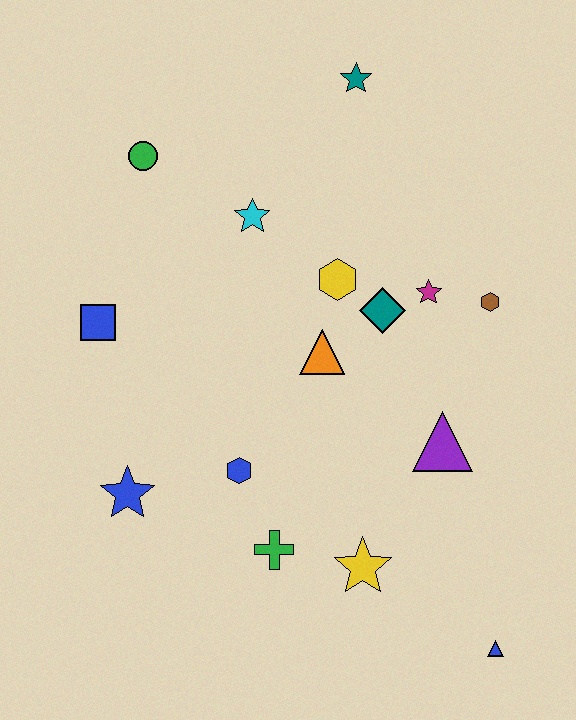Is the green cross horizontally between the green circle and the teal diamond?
Yes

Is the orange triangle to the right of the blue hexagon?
Yes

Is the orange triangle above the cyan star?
No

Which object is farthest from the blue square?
The blue triangle is farthest from the blue square.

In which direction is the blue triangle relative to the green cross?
The blue triangle is to the right of the green cross.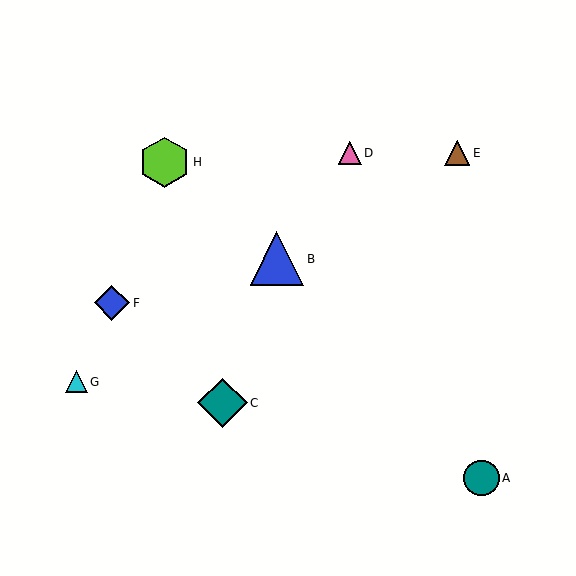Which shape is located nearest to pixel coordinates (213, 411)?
The teal diamond (labeled C) at (222, 403) is nearest to that location.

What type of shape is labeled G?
Shape G is a cyan triangle.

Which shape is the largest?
The blue triangle (labeled B) is the largest.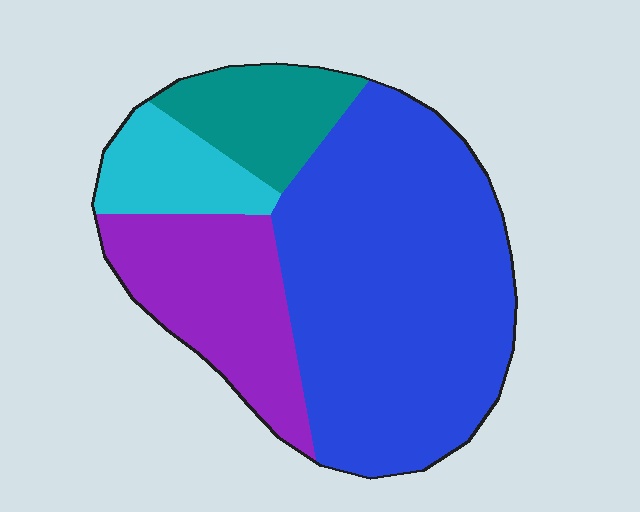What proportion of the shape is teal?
Teal covers roughly 10% of the shape.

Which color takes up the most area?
Blue, at roughly 55%.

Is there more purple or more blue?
Blue.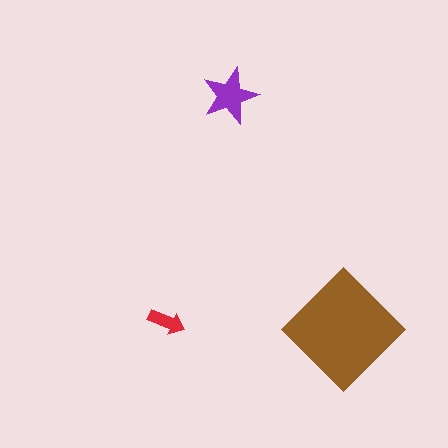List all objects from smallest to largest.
The red arrow, the purple star, the brown diamond.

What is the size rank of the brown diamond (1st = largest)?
1st.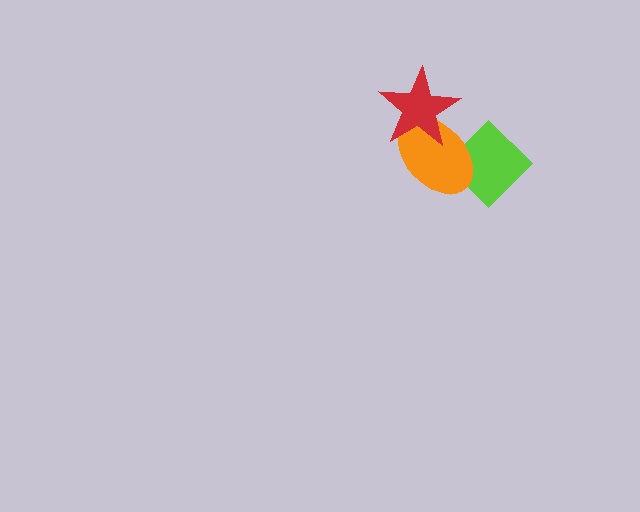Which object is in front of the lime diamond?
The orange ellipse is in front of the lime diamond.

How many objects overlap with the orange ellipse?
2 objects overlap with the orange ellipse.